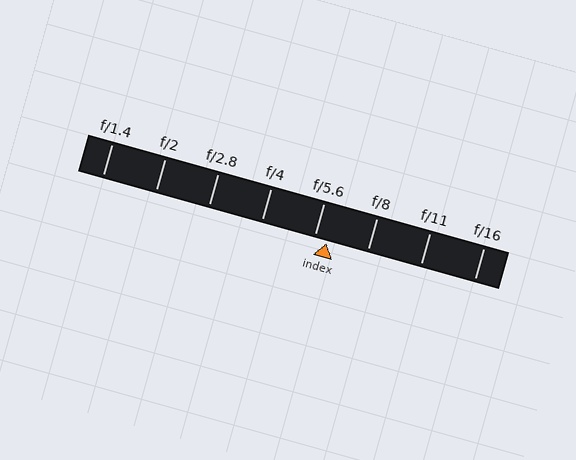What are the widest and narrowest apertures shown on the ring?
The widest aperture shown is f/1.4 and the narrowest is f/16.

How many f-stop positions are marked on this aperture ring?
There are 8 f-stop positions marked.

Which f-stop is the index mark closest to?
The index mark is closest to f/5.6.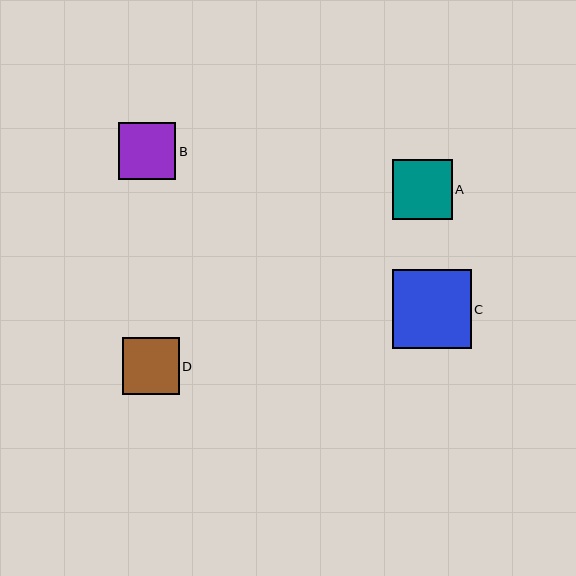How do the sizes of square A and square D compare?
Square A and square D are approximately the same size.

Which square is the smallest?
Square B is the smallest with a size of approximately 57 pixels.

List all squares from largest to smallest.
From largest to smallest: C, A, D, B.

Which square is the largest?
Square C is the largest with a size of approximately 79 pixels.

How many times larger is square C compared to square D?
Square C is approximately 1.4 times the size of square D.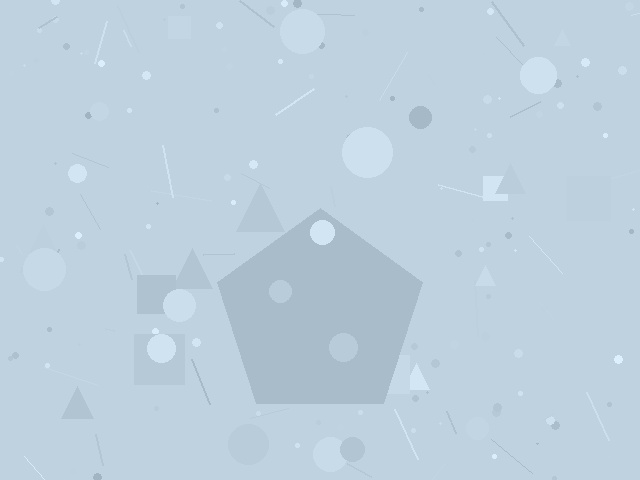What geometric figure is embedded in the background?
A pentagon is embedded in the background.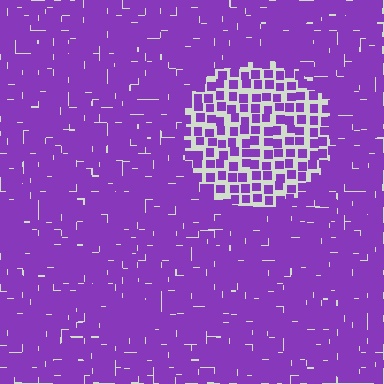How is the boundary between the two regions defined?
The boundary is defined by a change in element density (approximately 2.2x ratio). All elements are the same color, size, and shape.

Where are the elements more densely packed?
The elements are more densely packed outside the circle boundary.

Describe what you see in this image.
The image contains small purple elements arranged at two different densities. A circle-shaped region is visible where the elements are less densely packed than the surrounding area.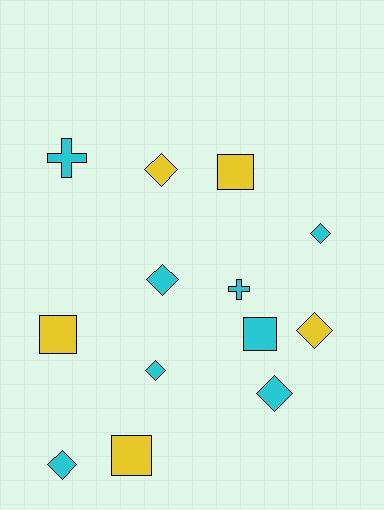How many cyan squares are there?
There is 1 cyan square.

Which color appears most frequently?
Cyan, with 8 objects.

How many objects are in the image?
There are 13 objects.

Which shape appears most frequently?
Diamond, with 7 objects.